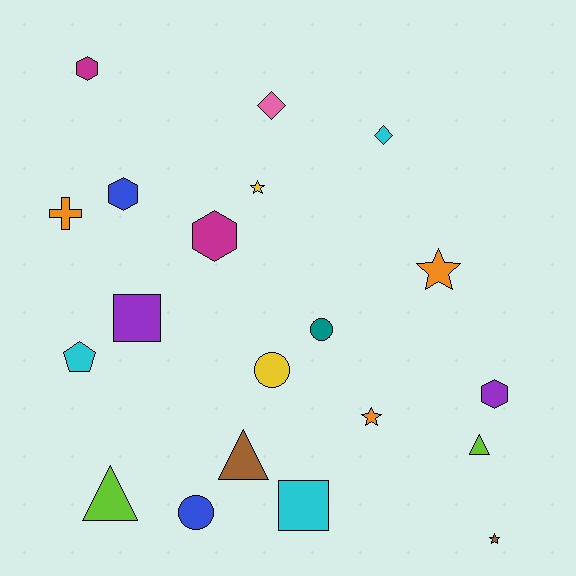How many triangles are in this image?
There are 3 triangles.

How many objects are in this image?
There are 20 objects.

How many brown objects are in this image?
There are 2 brown objects.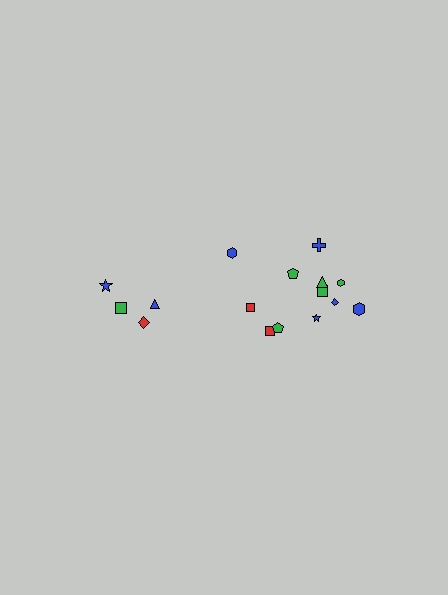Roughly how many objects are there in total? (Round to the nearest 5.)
Roughly 15 objects in total.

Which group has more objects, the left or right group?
The right group.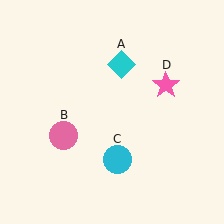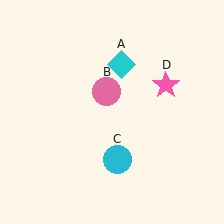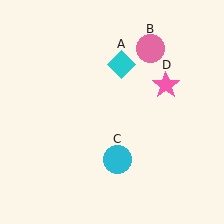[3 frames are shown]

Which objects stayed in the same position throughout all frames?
Cyan diamond (object A) and cyan circle (object C) and pink star (object D) remained stationary.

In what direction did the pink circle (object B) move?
The pink circle (object B) moved up and to the right.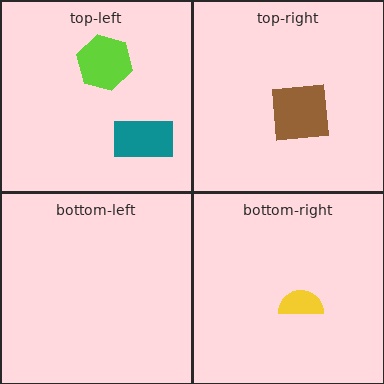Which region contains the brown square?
The top-right region.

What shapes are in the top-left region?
The lime hexagon, the teal rectangle.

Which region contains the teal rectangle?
The top-left region.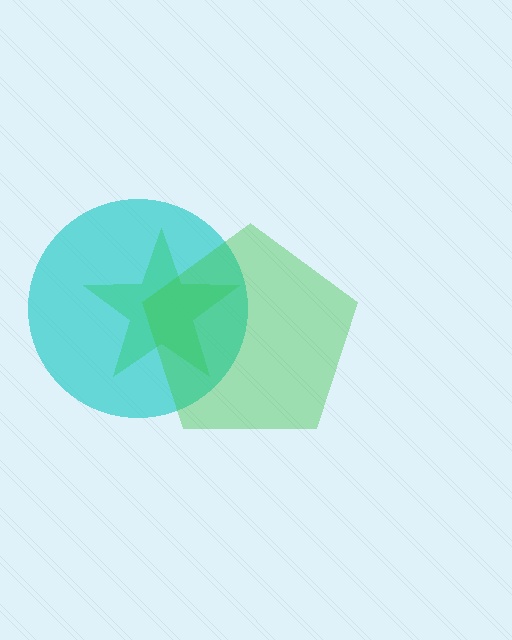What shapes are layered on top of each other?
The layered shapes are: a lime star, a cyan circle, a green pentagon.